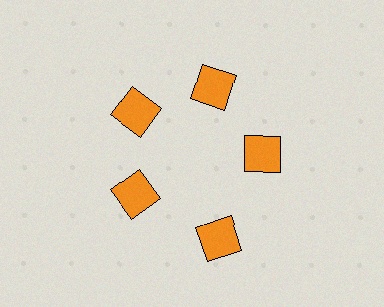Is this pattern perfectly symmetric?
No. The 5 orange squares are arranged in a ring, but one element near the 5 o'clock position is pushed outward from the center, breaking the 5-fold rotational symmetry.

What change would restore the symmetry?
The symmetry would be restored by moving it inward, back onto the ring so that all 5 squares sit at equal angles and equal distance from the center.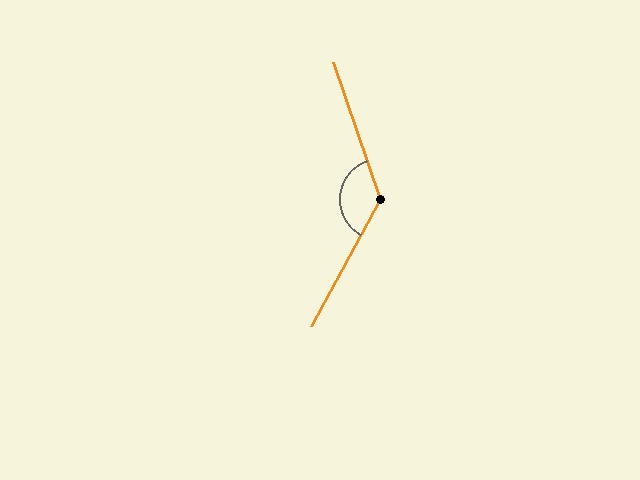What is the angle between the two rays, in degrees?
Approximately 133 degrees.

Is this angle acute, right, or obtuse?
It is obtuse.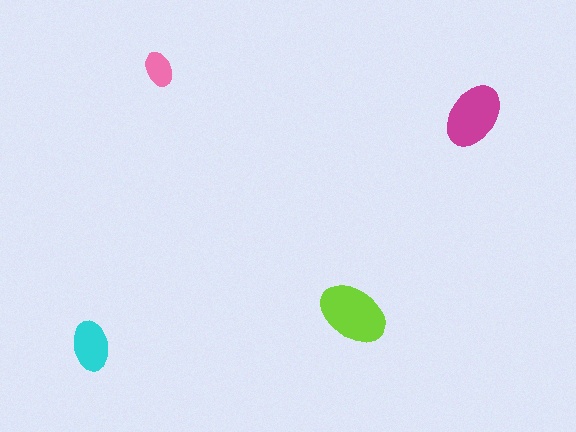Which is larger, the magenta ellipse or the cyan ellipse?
The magenta one.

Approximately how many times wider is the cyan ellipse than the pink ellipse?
About 1.5 times wider.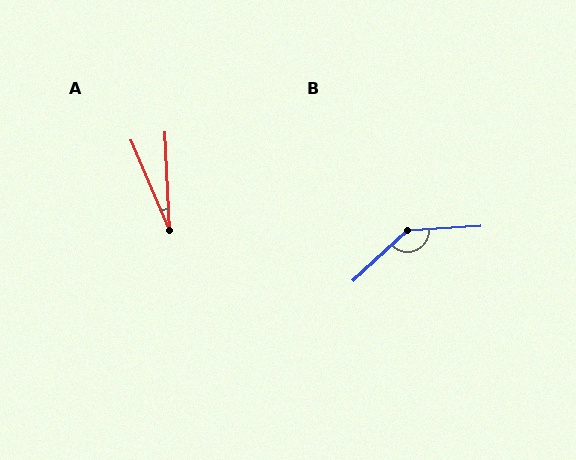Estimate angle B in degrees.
Approximately 141 degrees.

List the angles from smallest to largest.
A (20°), B (141°).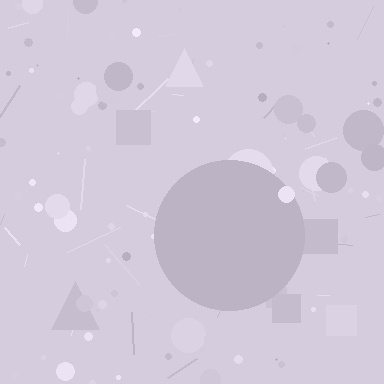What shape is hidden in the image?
A circle is hidden in the image.